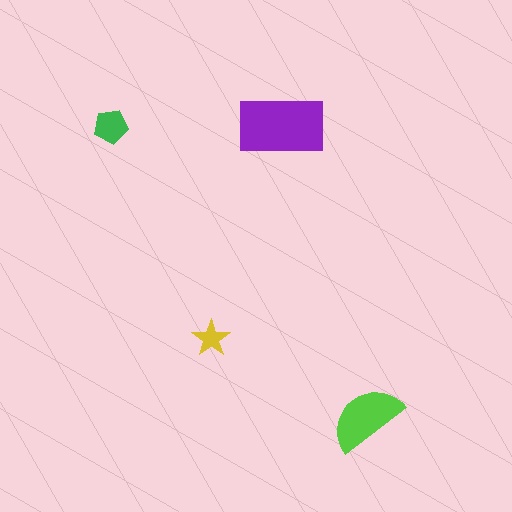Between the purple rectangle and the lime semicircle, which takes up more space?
The purple rectangle.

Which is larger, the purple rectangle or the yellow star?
The purple rectangle.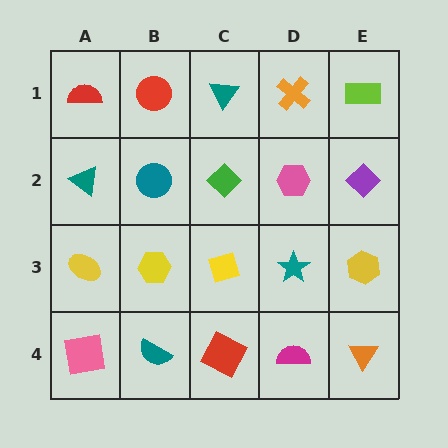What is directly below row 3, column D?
A magenta semicircle.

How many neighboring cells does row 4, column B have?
3.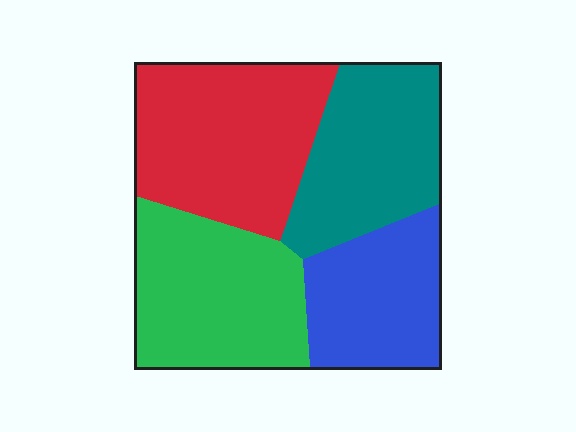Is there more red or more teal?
Red.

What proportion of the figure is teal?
Teal covers 24% of the figure.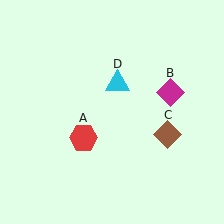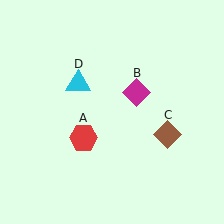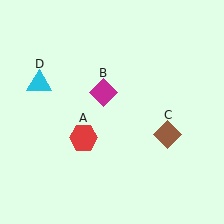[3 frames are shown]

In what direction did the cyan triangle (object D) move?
The cyan triangle (object D) moved left.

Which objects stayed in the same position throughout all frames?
Red hexagon (object A) and brown diamond (object C) remained stationary.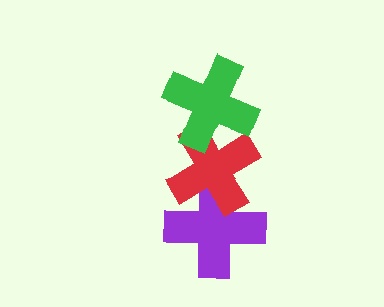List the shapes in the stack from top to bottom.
From top to bottom: the green cross, the red cross, the purple cross.